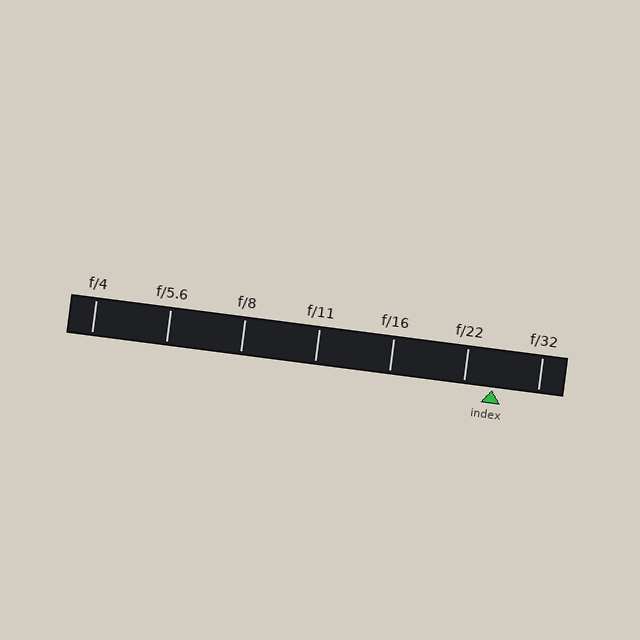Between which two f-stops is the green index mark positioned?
The index mark is between f/22 and f/32.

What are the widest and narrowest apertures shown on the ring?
The widest aperture shown is f/4 and the narrowest is f/32.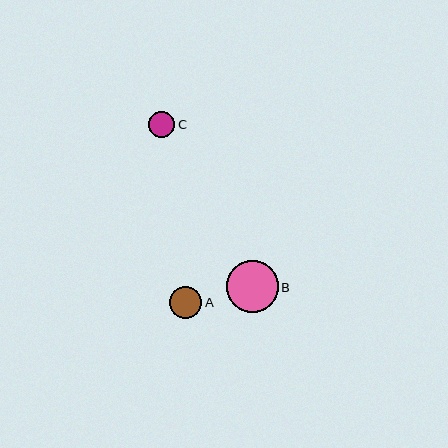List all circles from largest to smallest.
From largest to smallest: B, A, C.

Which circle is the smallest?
Circle C is the smallest with a size of approximately 26 pixels.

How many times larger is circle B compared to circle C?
Circle B is approximately 2.0 times the size of circle C.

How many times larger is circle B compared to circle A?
Circle B is approximately 1.6 times the size of circle A.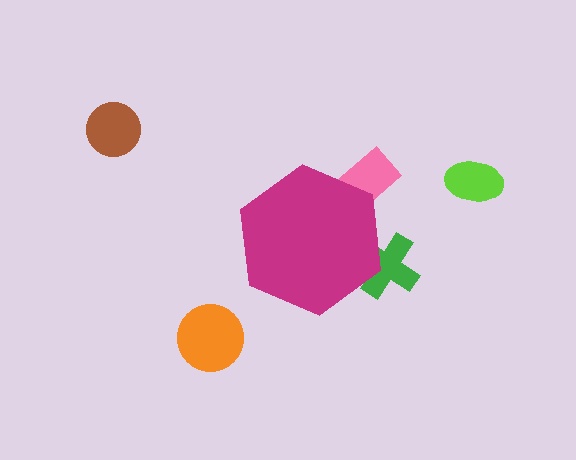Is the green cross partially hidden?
Yes, the green cross is partially hidden behind the magenta hexagon.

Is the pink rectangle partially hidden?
Yes, the pink rectangle is partially hidden behind the magenta hexagon.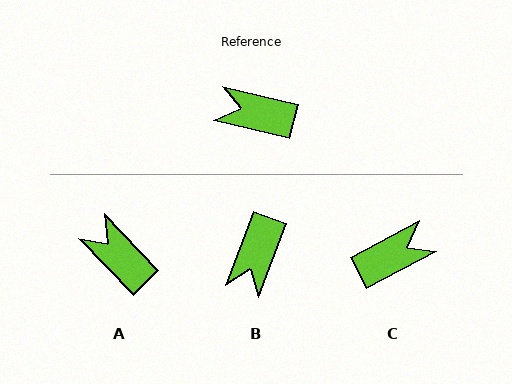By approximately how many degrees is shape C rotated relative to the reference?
Approximately 139 degrees clockwise.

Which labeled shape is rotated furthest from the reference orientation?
C, about 139 degrees away.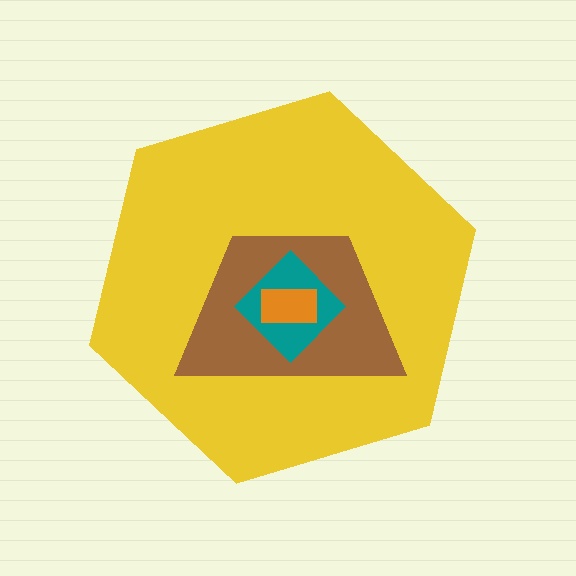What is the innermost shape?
The orange rectangle.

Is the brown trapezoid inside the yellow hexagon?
Yes.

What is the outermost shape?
The yellow hexagon.